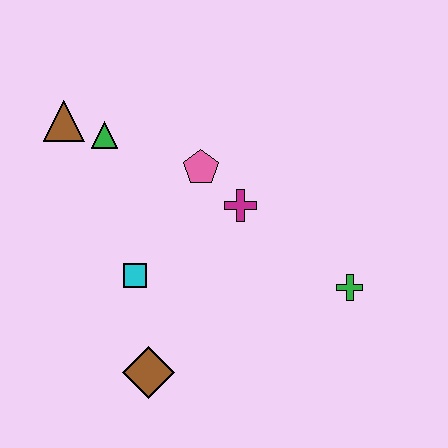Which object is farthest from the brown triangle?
The green cross is farthest from the brown triangle.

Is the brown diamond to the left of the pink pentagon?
Yes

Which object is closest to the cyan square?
The brown diamond is closest to the cyan square.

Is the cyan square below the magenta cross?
Yes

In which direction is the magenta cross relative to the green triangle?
The magenta cross is to the right of the green triangle.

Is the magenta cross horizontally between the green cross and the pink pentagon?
Yes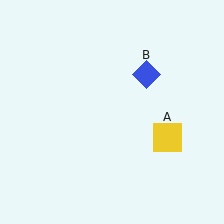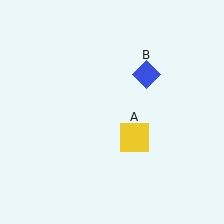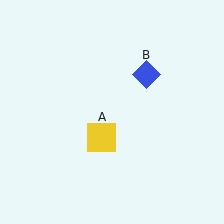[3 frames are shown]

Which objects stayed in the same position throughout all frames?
Blue diamond (object B) remained stationary.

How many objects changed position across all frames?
1 object changed position: yellow square (object A).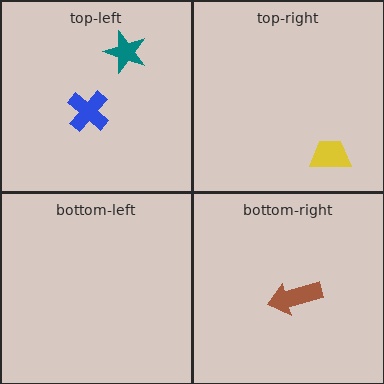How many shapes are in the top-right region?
1.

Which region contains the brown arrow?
The bottom-right region.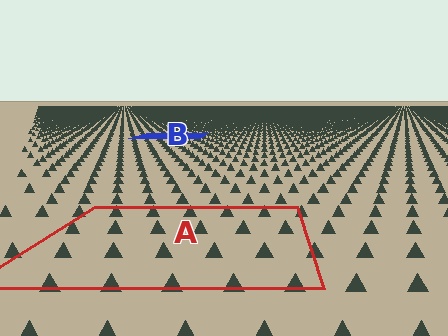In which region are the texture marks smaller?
The texture marks are smaller in region B, because it is farther away.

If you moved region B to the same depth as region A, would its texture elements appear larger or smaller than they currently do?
They would appear larger. At a closer depth, the same texture elements are projected at a bigger on-screen size.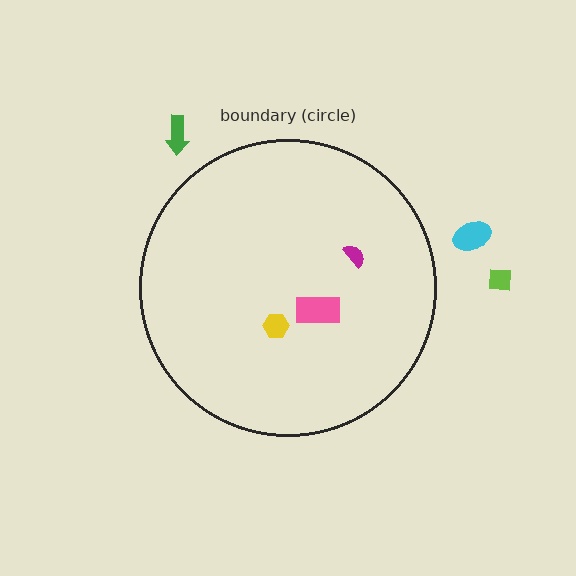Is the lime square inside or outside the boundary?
Outside.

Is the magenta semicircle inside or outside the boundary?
Inside.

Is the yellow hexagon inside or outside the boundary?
Inside.